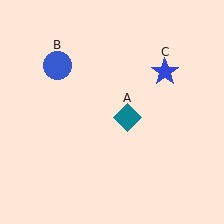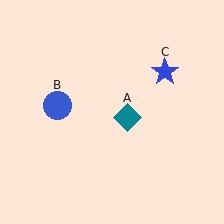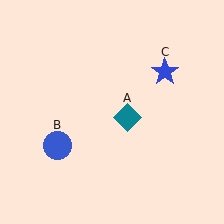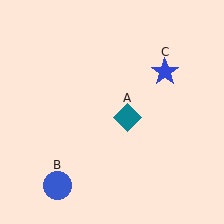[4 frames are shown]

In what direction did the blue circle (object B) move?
The blue circle (object B) moved down.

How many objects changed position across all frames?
1 object changed position: blue circle (object B).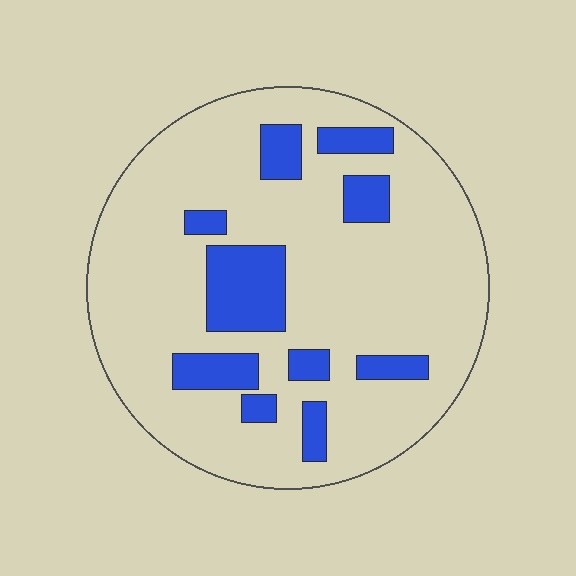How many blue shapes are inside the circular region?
10.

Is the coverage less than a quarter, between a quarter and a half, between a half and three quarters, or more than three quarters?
Less than a quarter.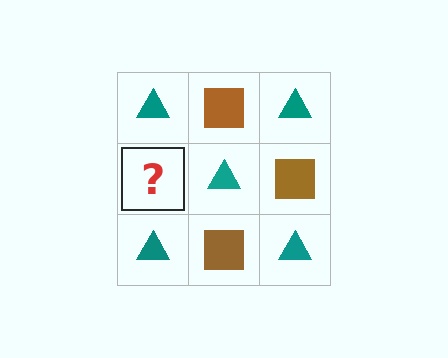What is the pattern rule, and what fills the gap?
The rule is that it alternates teal triangle and brown square in a checkerboard pattern. The gap should be filled with a brown square.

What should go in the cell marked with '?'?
The missing cell should contain a brown square.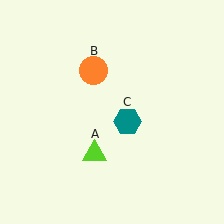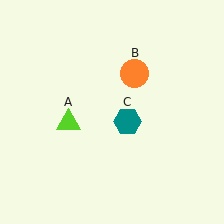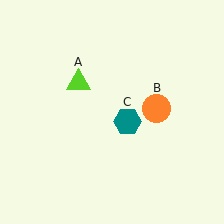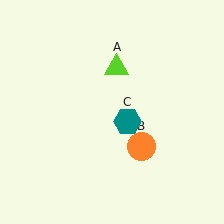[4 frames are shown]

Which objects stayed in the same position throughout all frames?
Teal hexagon (object C) remained stationary.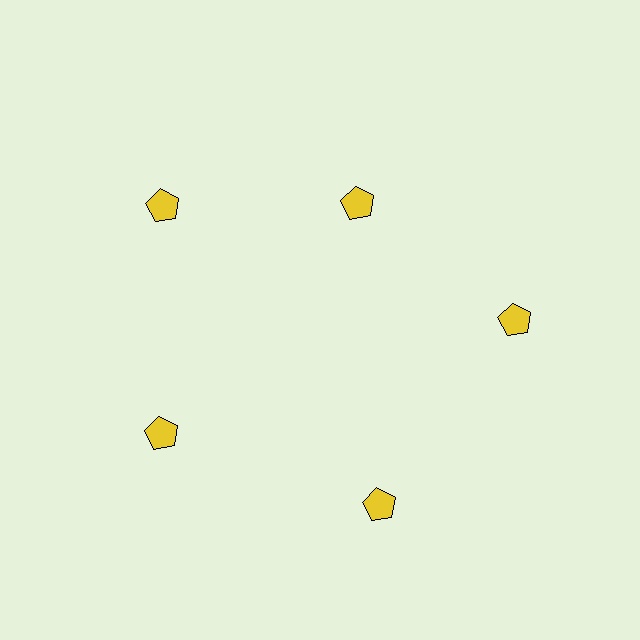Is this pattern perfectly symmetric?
No. The 5 yellow pentagons are arranged in a ring, but one element near the 1 o'clock position is pulled inward toward the center, breaking the 5-fold rotational symmetry.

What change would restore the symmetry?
The symmetry would be restored by moving it outward, back onto the ring so that all 5 pentagons sit at equal angles and equal distance from the center.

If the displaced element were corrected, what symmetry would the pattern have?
It would have 5-fold rotational symmetry — the pattern would map onto itself every 72 degrees.